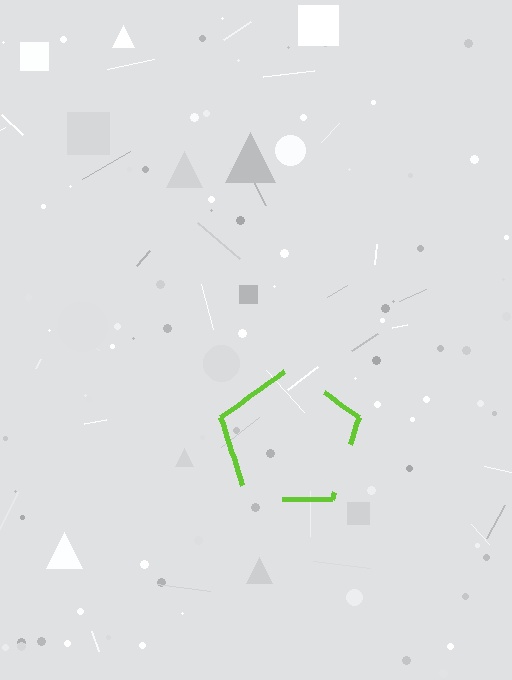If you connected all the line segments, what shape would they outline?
They would outline a pentagon.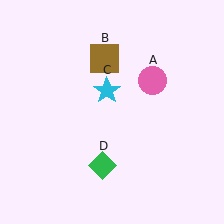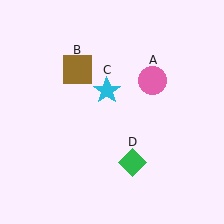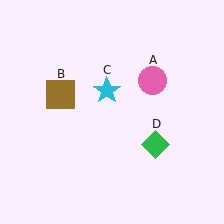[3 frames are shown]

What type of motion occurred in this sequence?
The brown square (object B), green diamond (object D) rotated counterclockwise around the center of the scene.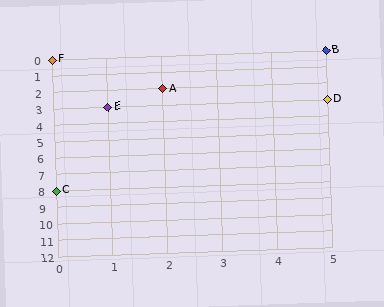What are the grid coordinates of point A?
Point A is at grid coordinates (2, 2).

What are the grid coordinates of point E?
Point E is at grid coordinates (1, 3).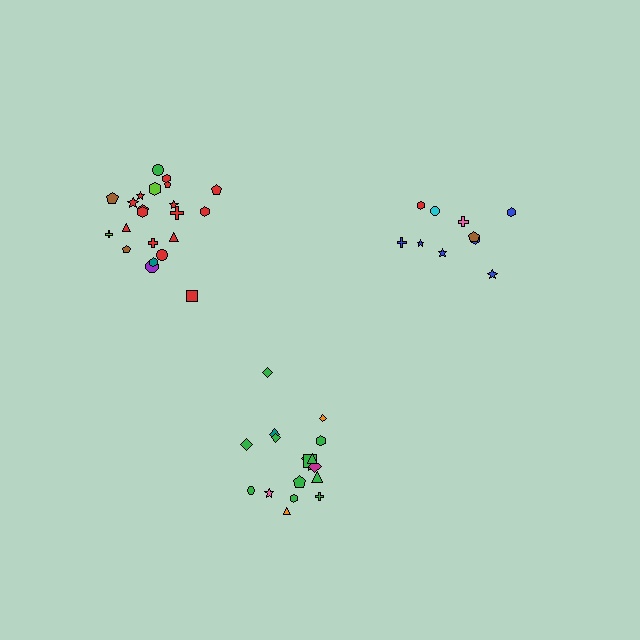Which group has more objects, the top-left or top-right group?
The top-left group.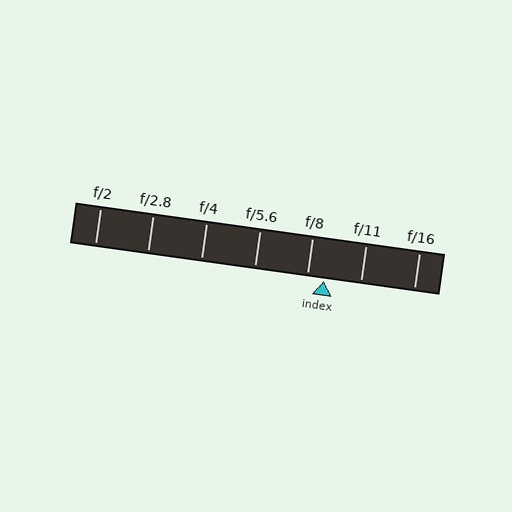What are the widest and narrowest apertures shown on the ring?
The widest aperture shown is f/2 and the narrowest is f/16.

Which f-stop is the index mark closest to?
The index mark is closest to f/8.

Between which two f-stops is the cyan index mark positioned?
The index mark is between f/8 and f/11.